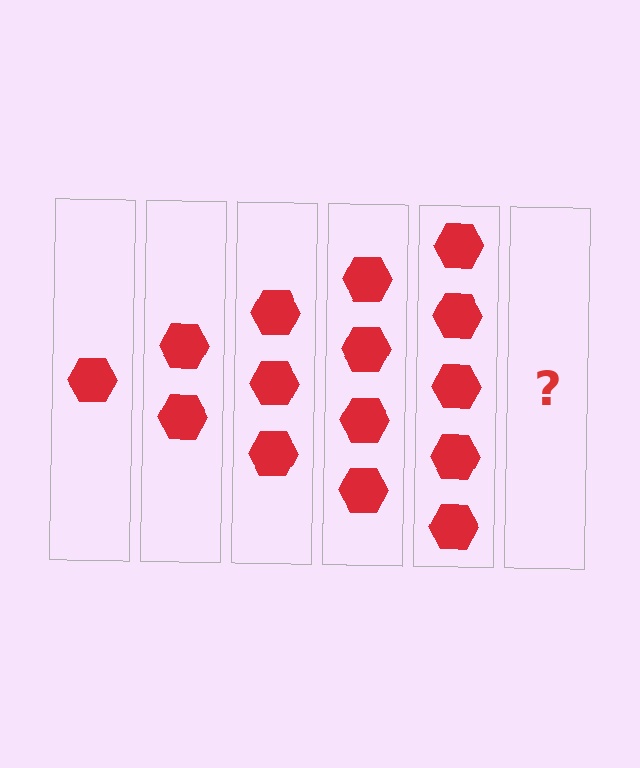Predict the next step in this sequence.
The next step is 6 hexagons.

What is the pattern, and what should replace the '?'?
The pattern is that each step adds one more hexagon. The '?' should be 6 hexagons.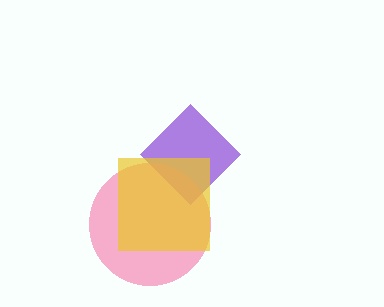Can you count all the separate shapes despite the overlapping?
Yes, there are 3 separate shapes.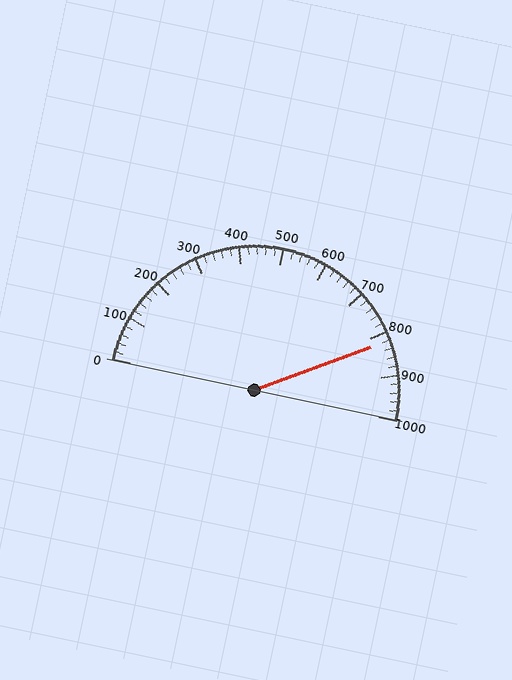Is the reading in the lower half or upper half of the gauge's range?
The reading is in the upper half of the range (0 to 1000).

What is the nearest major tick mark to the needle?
The nearest major tick mark is 800.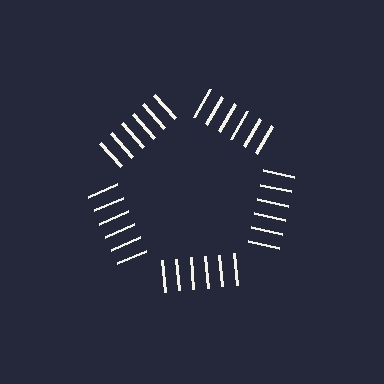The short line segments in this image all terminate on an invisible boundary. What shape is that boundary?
An illusory pentagon — the line segments terminate on its edges but no continuous stroke is drawn.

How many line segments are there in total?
30 — 6 along each of the 5 edges.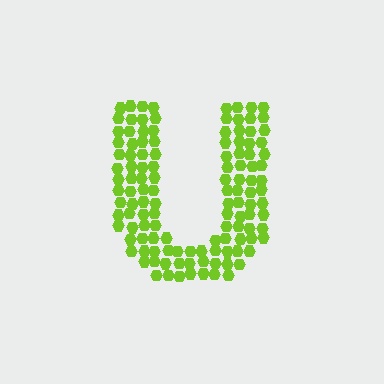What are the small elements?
The small elements are hexagons.